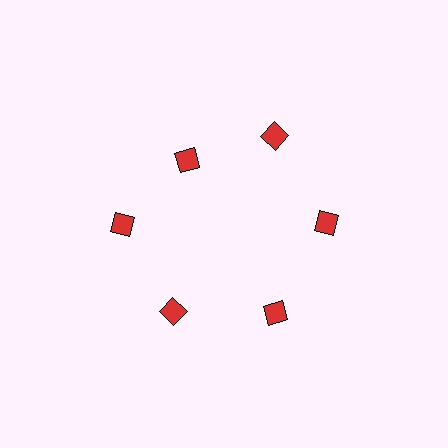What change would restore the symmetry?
The symmetry would be restored by moving it outward, back onto the ring so that all 6 diamonds sit at equal angles and equal distance from the center.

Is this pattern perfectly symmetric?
No. The 6 red diamonds are arranged in a ring, but one element near the 11 o'clock position is pulled inward toward the center, breaking the 6-fold rotational symmetry.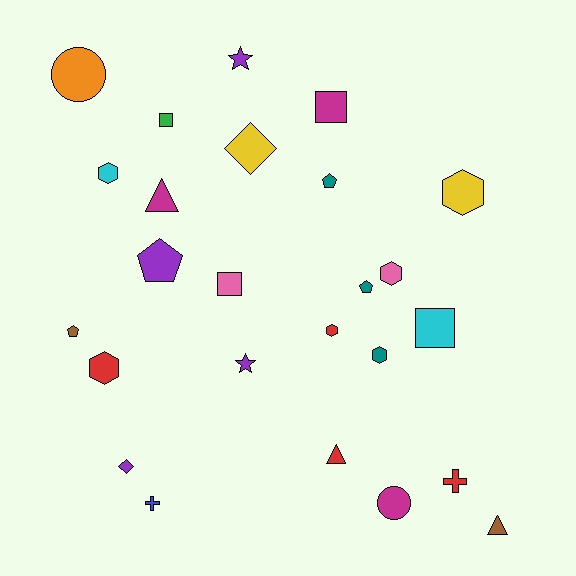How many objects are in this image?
There are 25 objects.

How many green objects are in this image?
There is 1 green object.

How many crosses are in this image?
There are 2 crosses.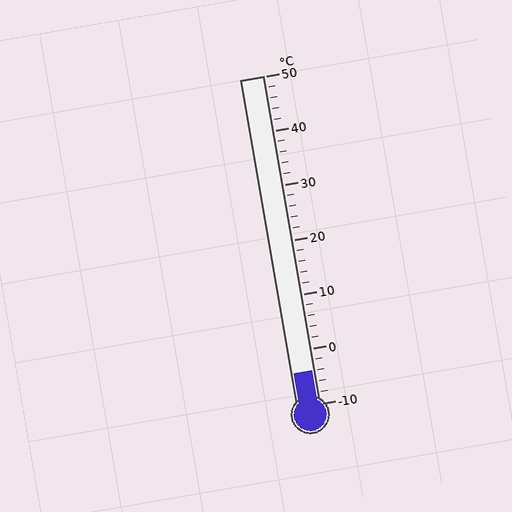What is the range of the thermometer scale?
The thermometer scale ranges from -10°C to 50°C.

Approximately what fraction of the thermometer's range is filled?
The thermometer is filled to approximately 10% of its range.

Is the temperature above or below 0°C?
The temperature is below 0°C.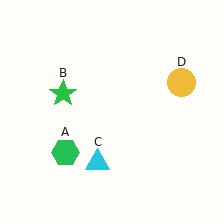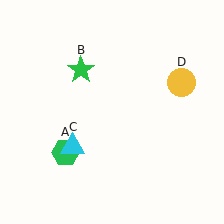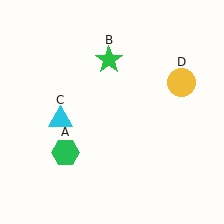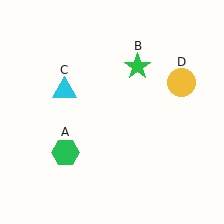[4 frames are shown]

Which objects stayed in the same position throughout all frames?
Green hexagon (object A) and yellow circle (object D) remained stationary.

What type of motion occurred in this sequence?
The green star (object B), cyan triangle (object C) rotated clockwise around the center of the scene.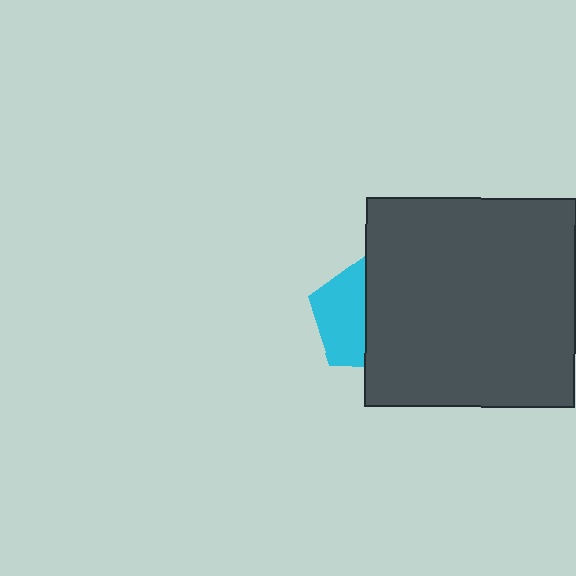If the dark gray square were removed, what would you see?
You would see the complete cyan pentagon.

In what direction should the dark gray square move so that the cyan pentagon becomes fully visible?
The dark gray square should move right. That is the shortest direction to clear the overlap and leave the cyan pentagon fully visible.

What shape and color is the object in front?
The object in front is a dark gray square.